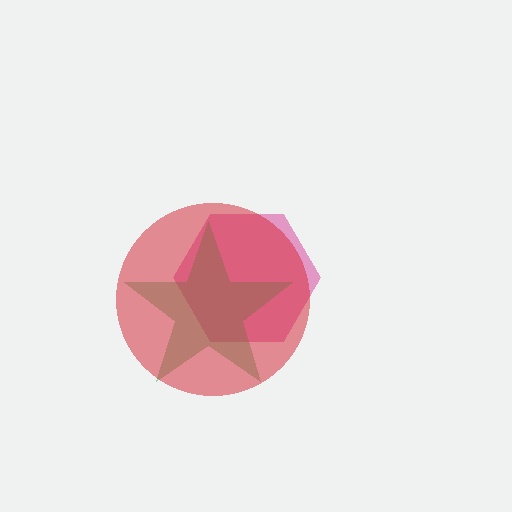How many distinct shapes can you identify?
There are 3 distinct shapes: a pink hexagon, a green star, a red circle.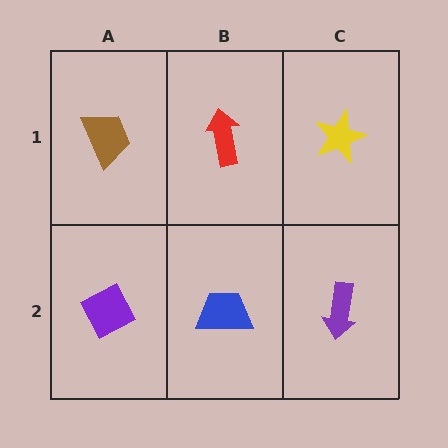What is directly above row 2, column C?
A yellow star.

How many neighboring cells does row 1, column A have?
2.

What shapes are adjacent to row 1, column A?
A purple diamond (row 2, column A), a red arrow (row 1, column B).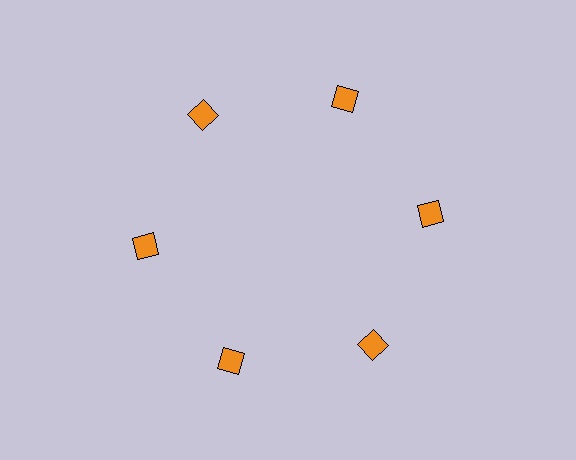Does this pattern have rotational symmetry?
Yes, this pattern has 6-fold rotational symmetry. It looks the same after rotating 60 degrees around the center.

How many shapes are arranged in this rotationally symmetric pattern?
There are 6 shapes, arranged in 6 groups of 1.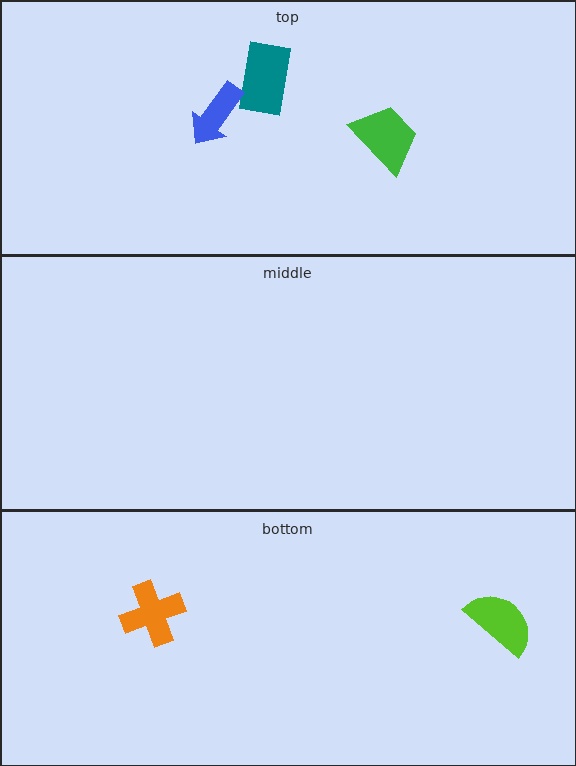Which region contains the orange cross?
The bottom region.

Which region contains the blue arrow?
The top region.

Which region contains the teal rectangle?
The top region.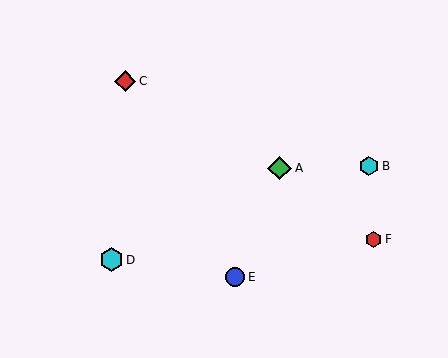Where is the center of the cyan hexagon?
The center of the cyan hexagon is at (111, 260).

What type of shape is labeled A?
Shape A is a green diamond.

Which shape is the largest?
The green diamond (labeled A) is the largest.